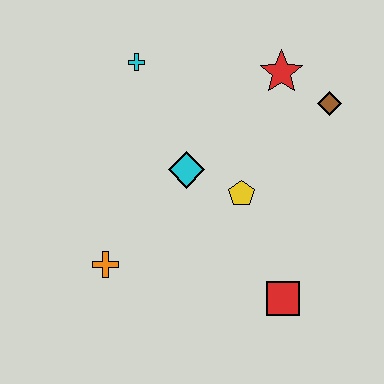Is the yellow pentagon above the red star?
No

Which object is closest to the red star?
The brown diamond is closest to the red star.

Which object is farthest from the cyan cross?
The red square is farthest from the cyan cross.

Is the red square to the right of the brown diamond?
No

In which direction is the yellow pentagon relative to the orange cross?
The yellow pentagon is to the right of the orange cross.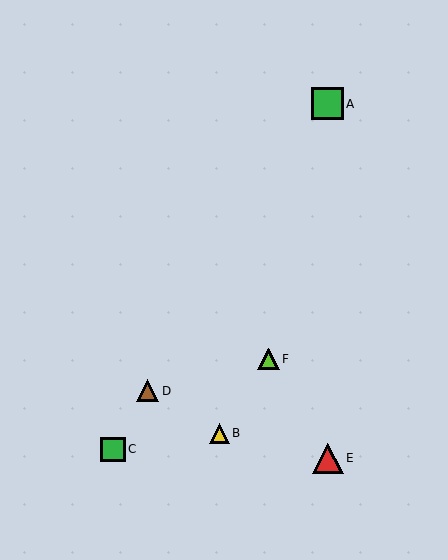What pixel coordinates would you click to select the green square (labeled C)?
Click at (113, 449) to select the green square C.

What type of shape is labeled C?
Shape C is a green square.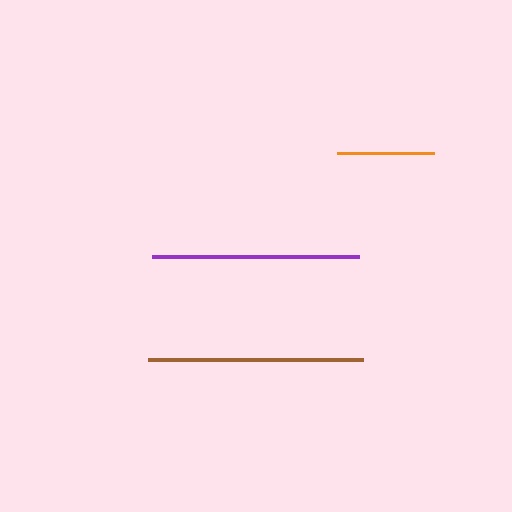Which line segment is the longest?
The brown line is the longest at approximately 215 pixels.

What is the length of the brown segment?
The brown segment is approximately 215 pixels long.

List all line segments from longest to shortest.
From longest to shortest: brown, purple, orange.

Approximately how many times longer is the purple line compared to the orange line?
The purple line is approximately 2.1 times the length of the orange line.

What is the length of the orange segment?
The orange segment is approximately 97 pixels long.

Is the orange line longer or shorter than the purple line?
The purple line is longer than the orange line.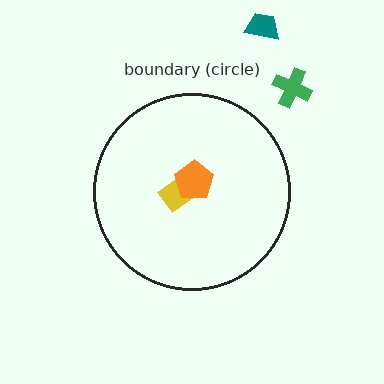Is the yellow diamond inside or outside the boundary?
Inside.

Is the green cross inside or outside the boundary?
Outside.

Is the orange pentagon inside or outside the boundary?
Inside.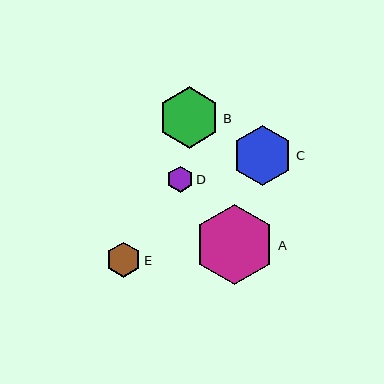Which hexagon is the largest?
Hexagon A is the largest with a size of approximately 80 pixels.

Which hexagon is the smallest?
Hexagon D is the smallest with a size of approximately 26 pixels.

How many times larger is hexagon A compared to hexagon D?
Hexagon A is approximately 3.1 times the size of hexagon D.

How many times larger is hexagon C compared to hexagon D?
Hexagon C is approximately 2.3 times the size of hexagon D.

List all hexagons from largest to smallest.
From largest to smallest: A, B, C, E, D.